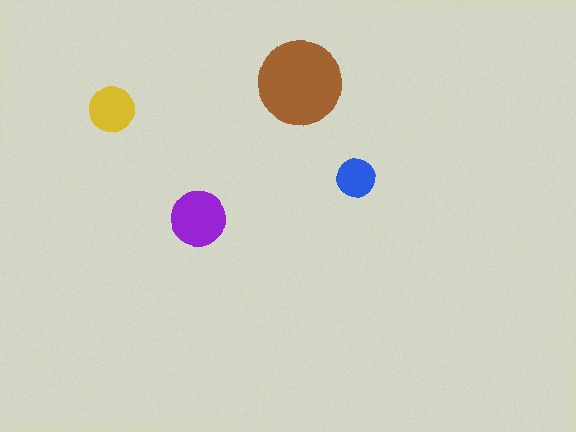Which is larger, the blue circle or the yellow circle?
The yellow one.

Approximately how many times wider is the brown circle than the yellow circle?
About 2 times wider.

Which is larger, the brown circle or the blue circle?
The brown one.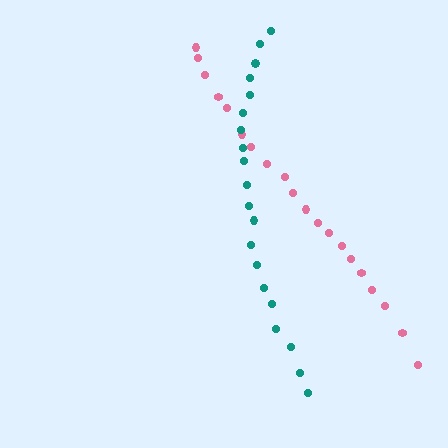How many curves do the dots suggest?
There are 2 distinct paths.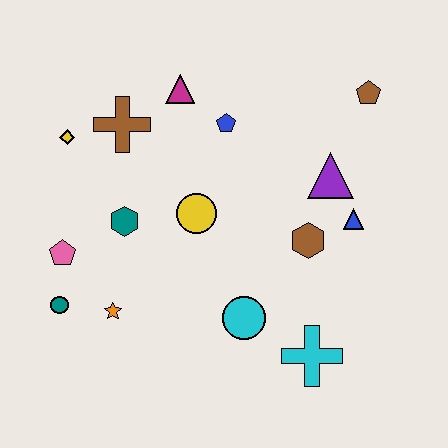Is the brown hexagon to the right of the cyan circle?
Yes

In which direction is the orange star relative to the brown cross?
The orange star is below the brown cross.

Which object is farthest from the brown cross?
The cyan cross is farthest from the brown cross.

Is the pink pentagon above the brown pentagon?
No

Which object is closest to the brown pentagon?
The purple triangle is closest to the brown pentagon.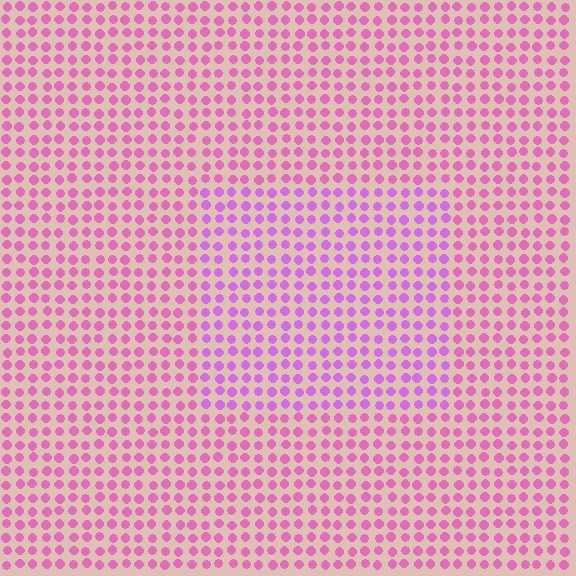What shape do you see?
I see a rectangle.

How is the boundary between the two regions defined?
The boundary is defined purely by a slight shift in hue (about 28 degrees). Spacing, size, and orientation are identical on both sides.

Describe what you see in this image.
The image is filled with small pink elements in a uniform arrangement. A rectangle-shaped region is visible where the elements are tinted to a slightly different hue, forming a subtle color boundary.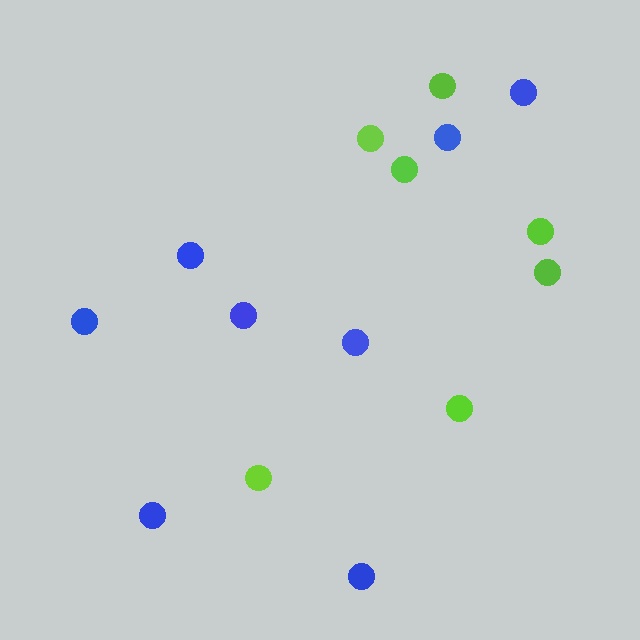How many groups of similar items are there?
There are 2 groups: one group of blue circles (8) and one group of lime circles (7).